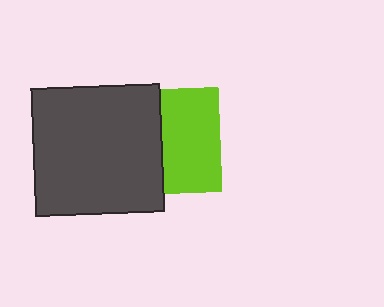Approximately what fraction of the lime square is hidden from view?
Roughly 44% of the lime square is hidden behind the dark gray square.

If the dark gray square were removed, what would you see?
You would see the complete lime square.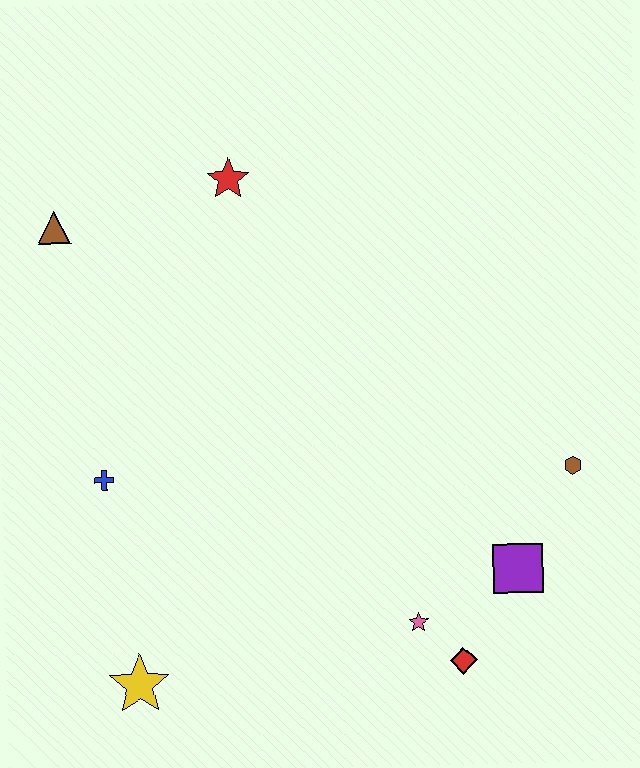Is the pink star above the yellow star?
Yes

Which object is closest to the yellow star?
The blue cross is closest to the yellow star.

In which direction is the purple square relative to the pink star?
The purple square is to the right of the pink star.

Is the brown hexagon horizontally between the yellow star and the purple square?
No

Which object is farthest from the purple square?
The brown triangle is farthest from the purple square.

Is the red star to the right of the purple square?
No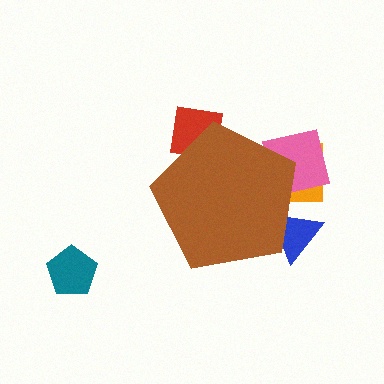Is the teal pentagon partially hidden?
No, the teal pentagon is fully visible.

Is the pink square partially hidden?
Yes, the pink square is partially hidden behind the brown pentagon.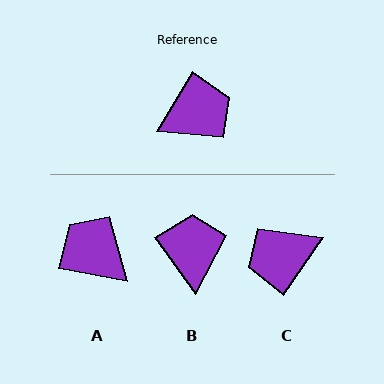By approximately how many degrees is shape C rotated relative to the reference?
Approximately 177 degrees counter-clockwise.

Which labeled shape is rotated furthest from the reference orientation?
C, about 177 degrees away.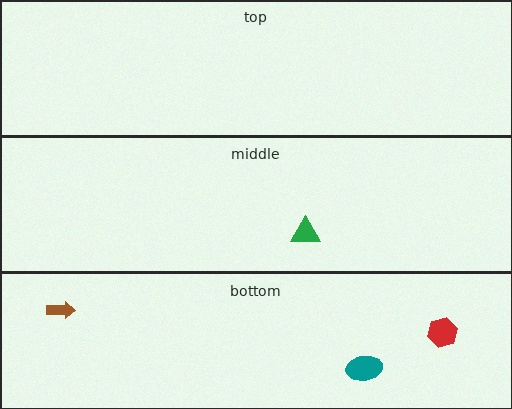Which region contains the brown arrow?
The bottom region.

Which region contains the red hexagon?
The bottom region.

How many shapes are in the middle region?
1.